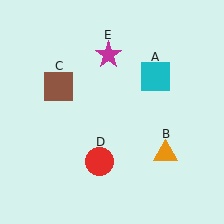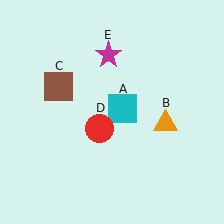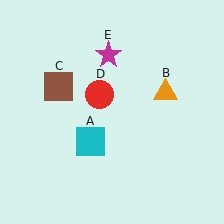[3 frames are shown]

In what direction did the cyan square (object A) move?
The cyan square (object A) moved down and to the left.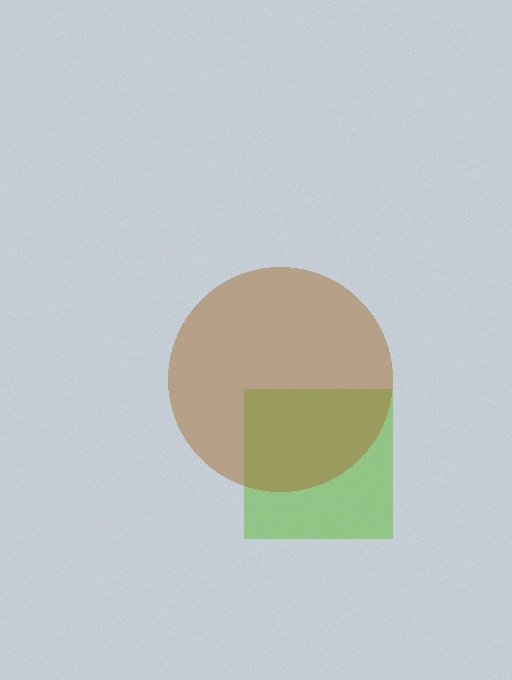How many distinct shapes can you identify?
There are 2 distinct shapes: a lime square, a brown circle.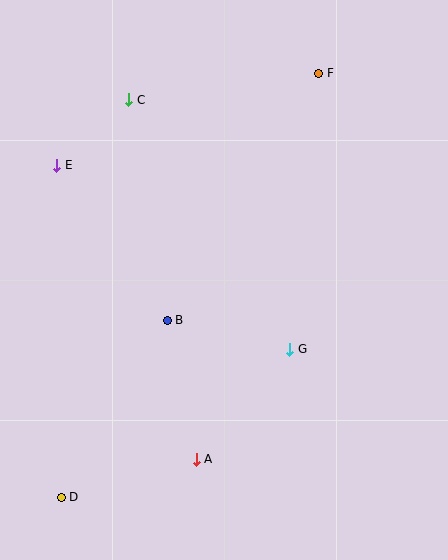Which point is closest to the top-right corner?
Point F is closest to the top-right corner.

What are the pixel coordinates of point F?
Point F is at (319, 73).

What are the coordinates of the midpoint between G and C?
The midpoint between G and C is at (209, 225).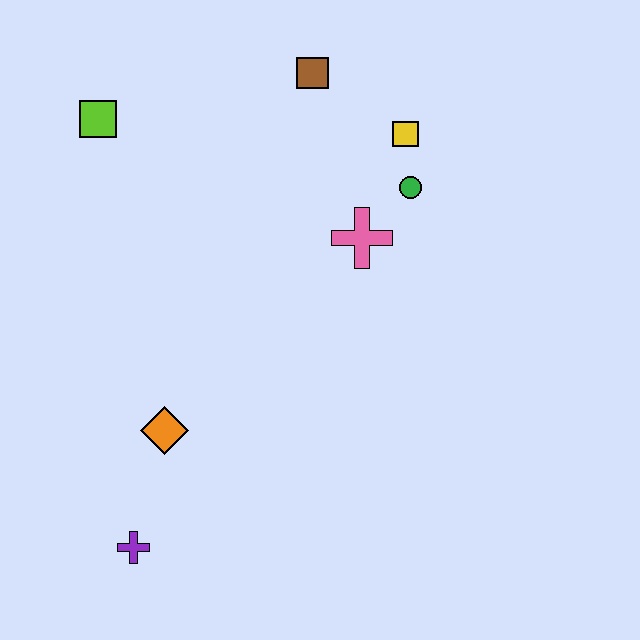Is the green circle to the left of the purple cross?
No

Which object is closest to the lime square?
The brown square is closest to the lime square.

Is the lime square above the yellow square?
Yes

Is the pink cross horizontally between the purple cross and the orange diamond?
No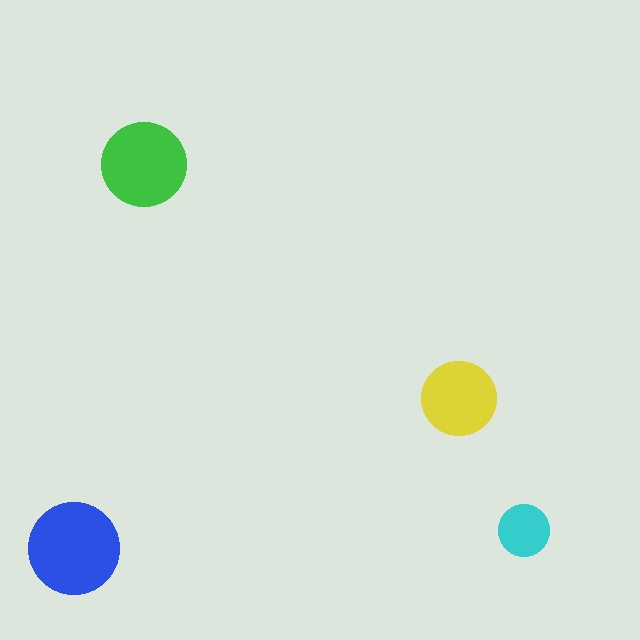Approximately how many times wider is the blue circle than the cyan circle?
About 2 times wider.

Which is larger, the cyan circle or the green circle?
The green one.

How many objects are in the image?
There are 4 objects in the image.